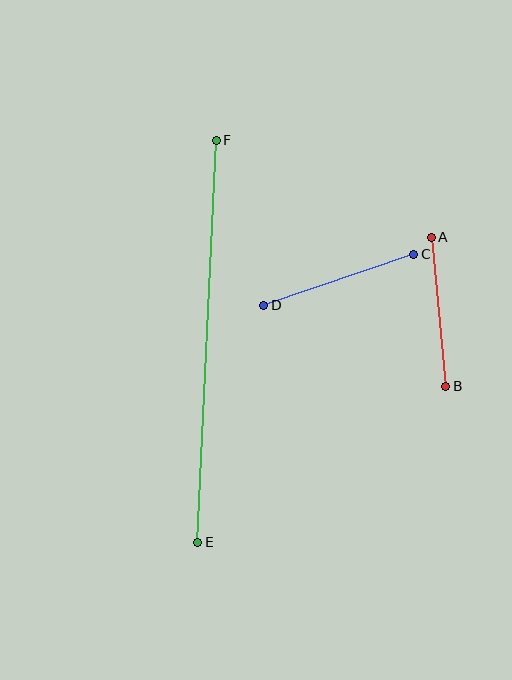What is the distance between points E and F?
The distance is approximately 402 pixels.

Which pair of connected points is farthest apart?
Points E and F are farthest apart.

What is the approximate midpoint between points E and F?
The midpoint is at approximately (207, 341) pixels.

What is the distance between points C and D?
The distance is approximately 158 pixels.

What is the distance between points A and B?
The distance is approximately 150 pixels.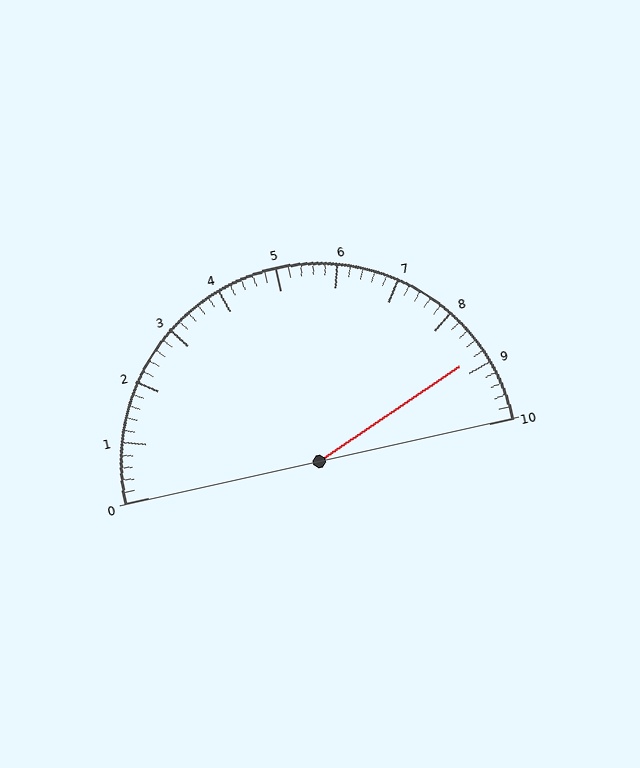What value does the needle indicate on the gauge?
The needle indicates approximately 8.8.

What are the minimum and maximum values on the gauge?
The gauge ranges from 0 to 10.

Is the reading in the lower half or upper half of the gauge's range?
The reading is in the upper half of the range (0 to 10).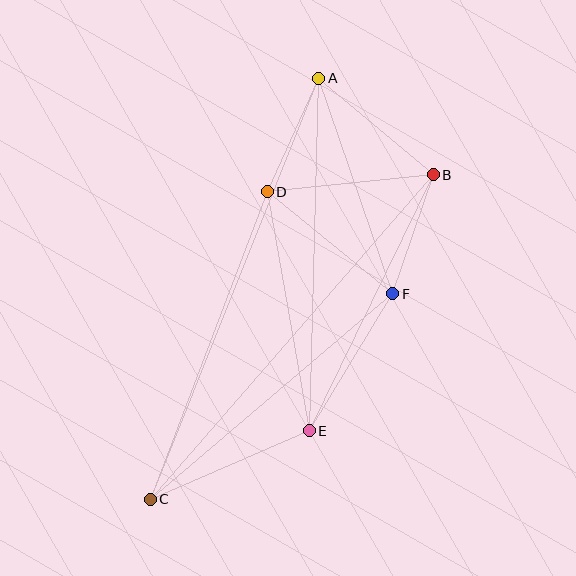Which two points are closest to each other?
Points A and D are closest to each other.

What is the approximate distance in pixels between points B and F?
The distance between B and F is approximately 126 pixels.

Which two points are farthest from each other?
Points A and C are farthest from each other.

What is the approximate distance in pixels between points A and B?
The distance between A and B is approximately 150 pixels.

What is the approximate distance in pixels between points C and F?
The distance between C and F is approximately 318 pixels.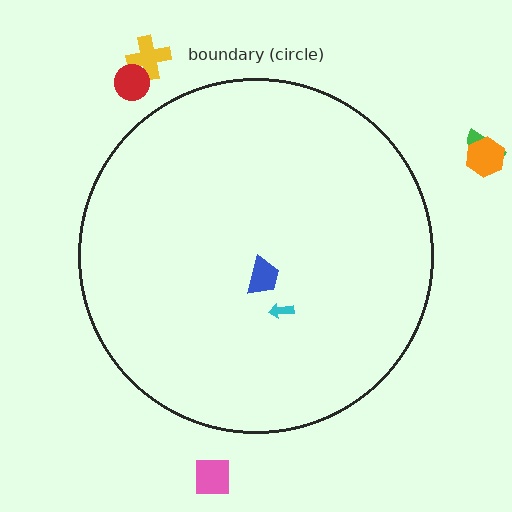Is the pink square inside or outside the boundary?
Outside.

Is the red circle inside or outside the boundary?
Outside.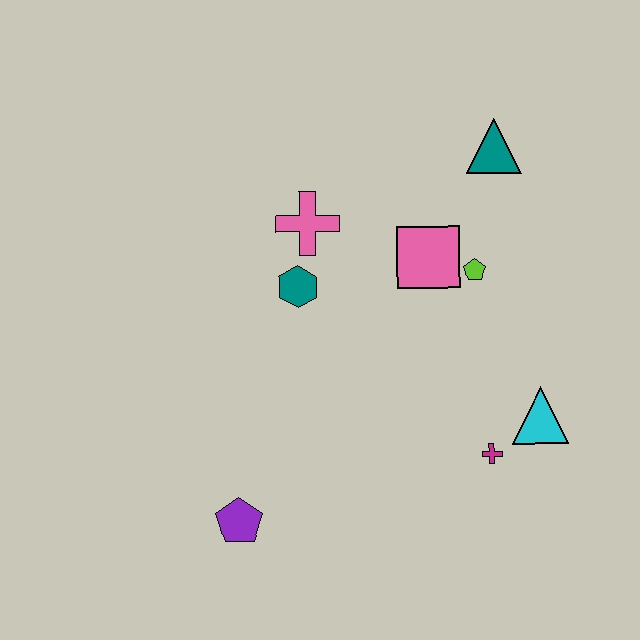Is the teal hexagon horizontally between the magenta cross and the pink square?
No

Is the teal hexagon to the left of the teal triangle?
Yes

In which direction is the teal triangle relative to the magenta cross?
The teal triangle is above the magenta cross.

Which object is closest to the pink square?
The lime pentagon is closest to the pink square.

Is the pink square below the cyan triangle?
No